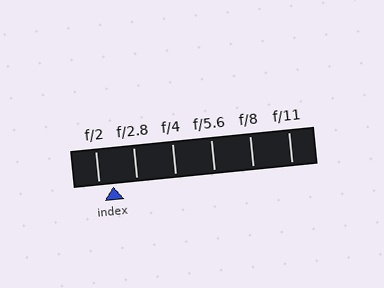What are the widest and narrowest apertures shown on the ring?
The widest aperture shown is f/2 and the narrowest is f/11.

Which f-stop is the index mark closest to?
The index mark is closest to f/2.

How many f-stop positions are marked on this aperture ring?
There are 6 f-stop positions marked.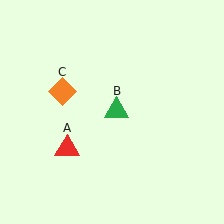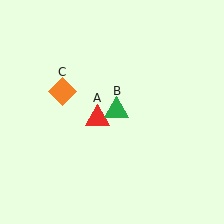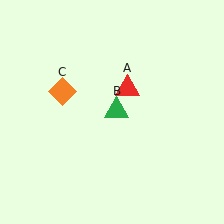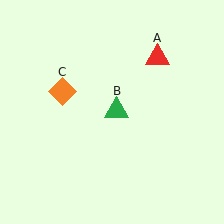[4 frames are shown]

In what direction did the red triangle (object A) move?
The red triangle (object A) moved up and to the right.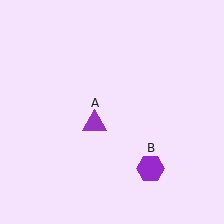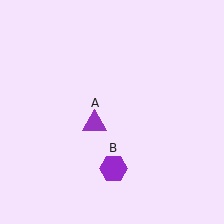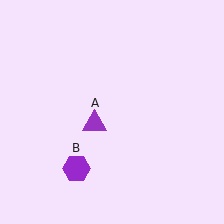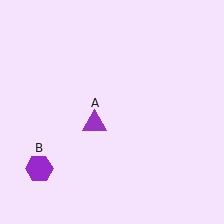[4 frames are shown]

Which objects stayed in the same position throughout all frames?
Purple triangle (object A) remained stationary.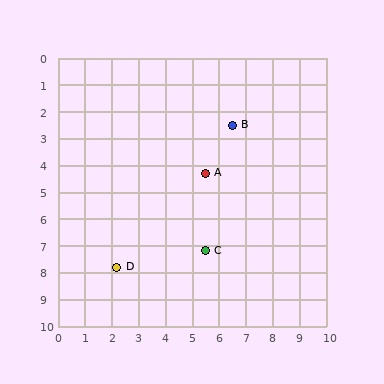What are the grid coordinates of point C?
Point C is at approximately (5.5, 7.2).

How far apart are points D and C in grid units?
Points D and C are about 3.4 grid units apart.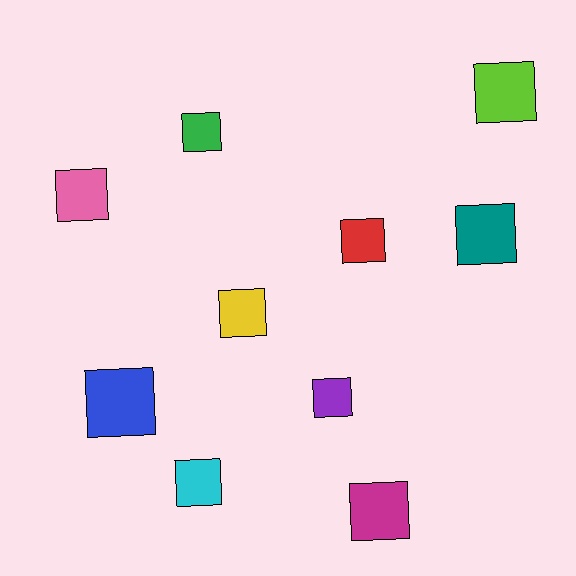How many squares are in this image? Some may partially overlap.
There are 10 squares.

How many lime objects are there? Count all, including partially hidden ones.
There is 1 lime object.